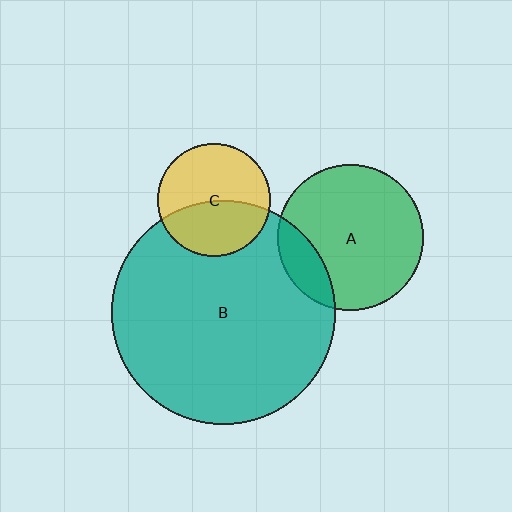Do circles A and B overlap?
Yes.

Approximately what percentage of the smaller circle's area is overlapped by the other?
Approximately 15%.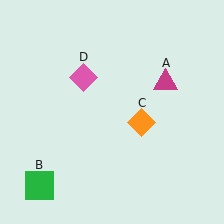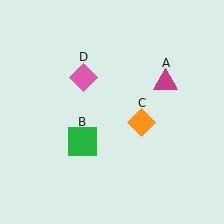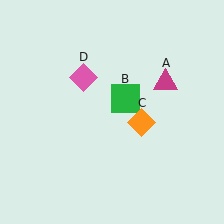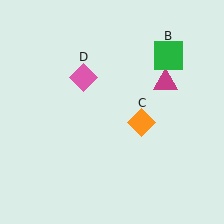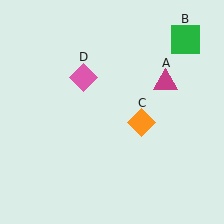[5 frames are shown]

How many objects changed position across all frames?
1 object changed position: green square (object B).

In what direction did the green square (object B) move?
The green square (object B) moved up and to the right.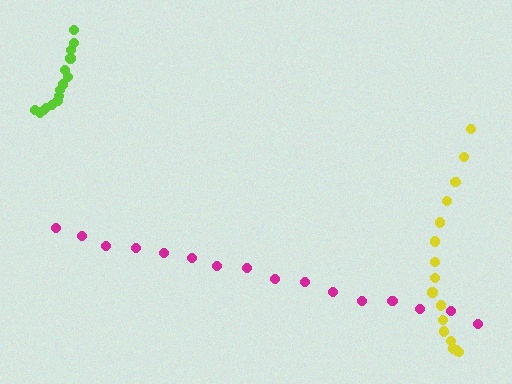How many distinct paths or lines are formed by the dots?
There are 3 distinct paths.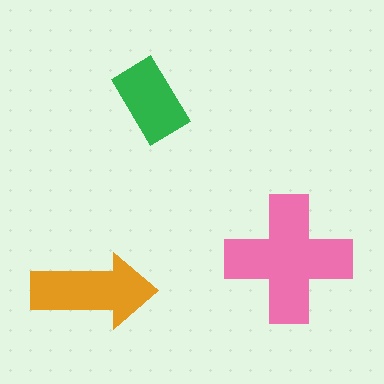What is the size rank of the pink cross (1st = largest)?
1st.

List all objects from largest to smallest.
The pink cross, the orange arrow, the green rectangle.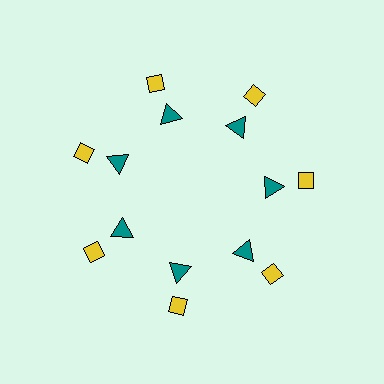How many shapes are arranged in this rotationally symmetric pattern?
There are 14 shapes, arranged in 7 groups of 2.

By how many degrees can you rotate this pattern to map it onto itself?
The pattern maps onto itself every 51 degrees of rotation.